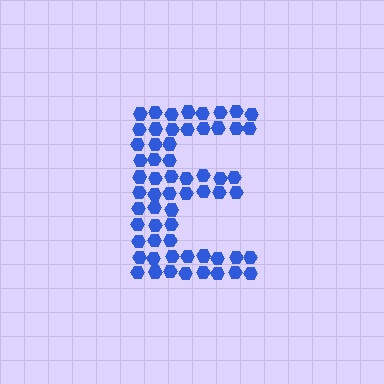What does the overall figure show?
The overall figure shows the letter E.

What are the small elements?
The small elements are hexagons.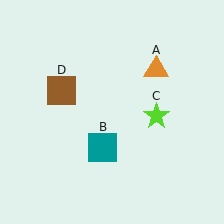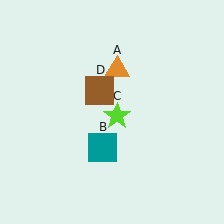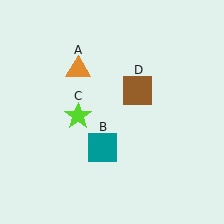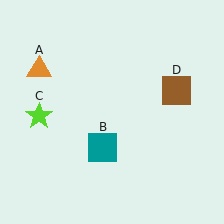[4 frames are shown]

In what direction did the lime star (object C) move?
The lime star (object C) moved left.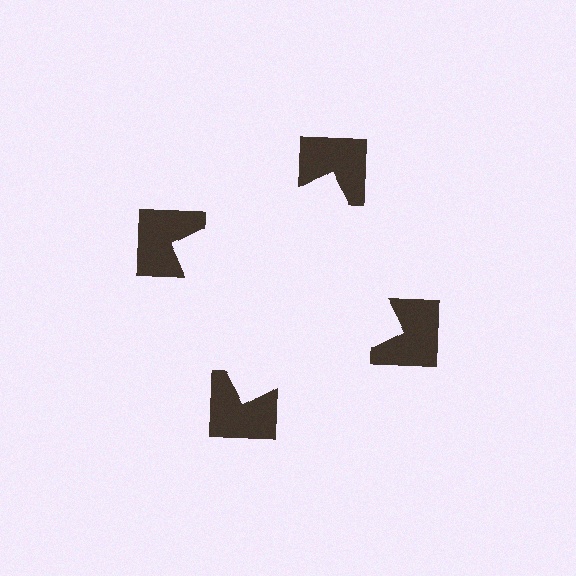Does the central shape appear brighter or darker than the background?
It typically appears slightly brighter than the background, even though no actual brightness change is drawn.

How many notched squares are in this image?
There are 4 — one at each vertex of the illusory square.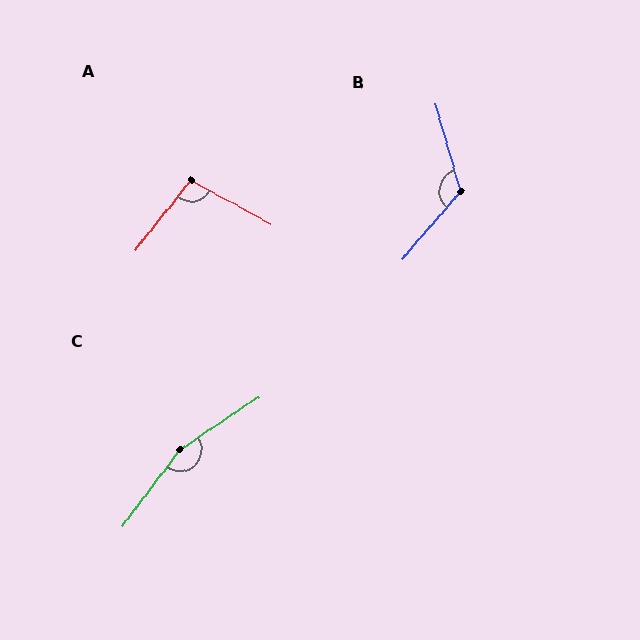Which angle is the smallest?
A, at approximately 100 degrees.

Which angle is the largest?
C, at approximately 160 degrees.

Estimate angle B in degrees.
Approximately 123 degrees.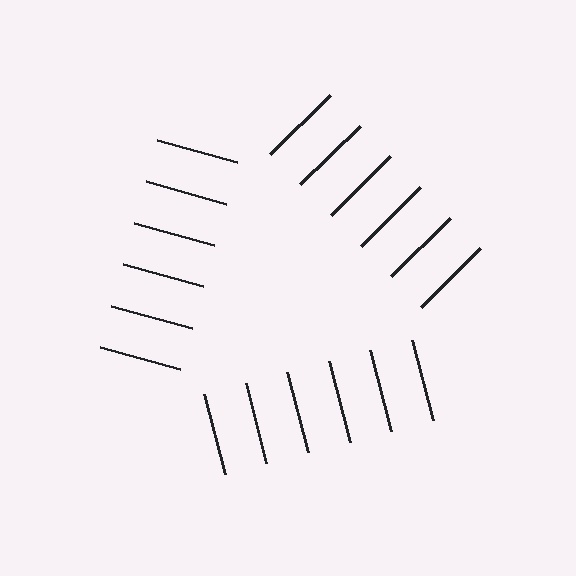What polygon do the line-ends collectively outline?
An illusory triangle — the line segments terminate on its edges but no continuous stroke is drawn.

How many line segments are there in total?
18 — 6 along each of the 3 edges.